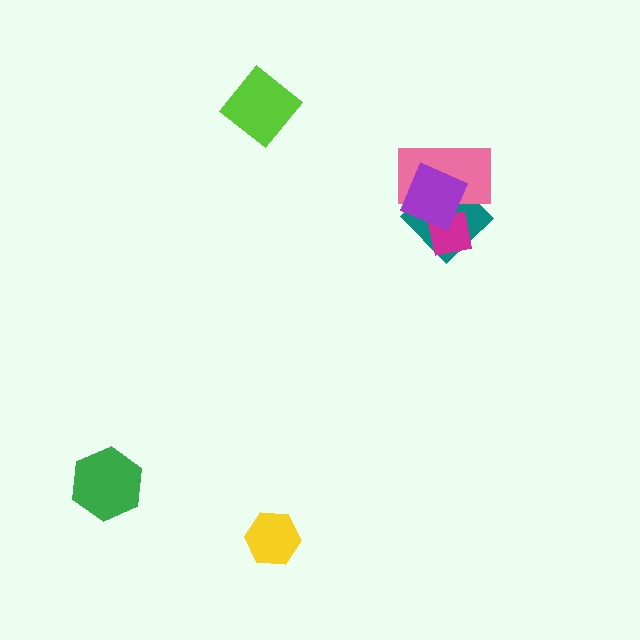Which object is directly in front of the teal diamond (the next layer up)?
The pink rectangle is directly in front of the teal diamond.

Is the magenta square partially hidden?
Yes, it is partially covered by another shape.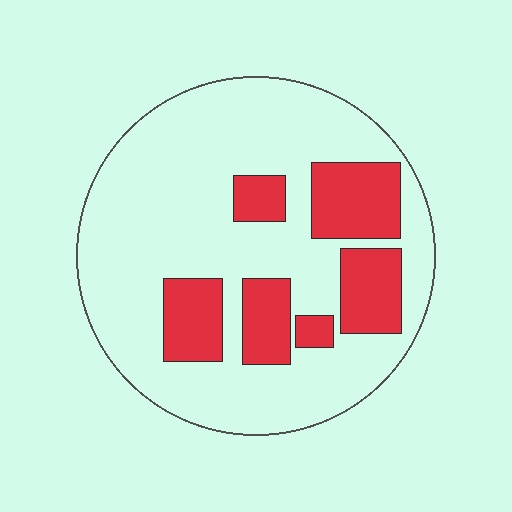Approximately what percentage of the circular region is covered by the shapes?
Approximately 25%.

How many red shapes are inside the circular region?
6.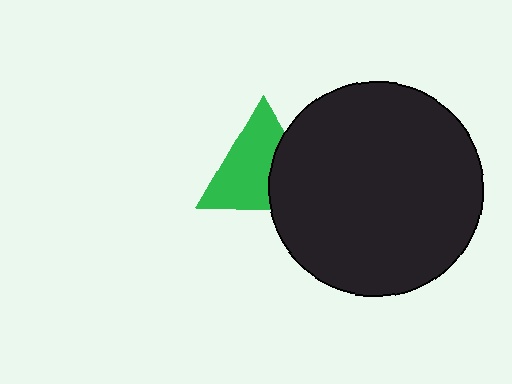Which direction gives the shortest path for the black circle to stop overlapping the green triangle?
Moving right gives the shortest separation.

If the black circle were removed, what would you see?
You would see the complete green triangle.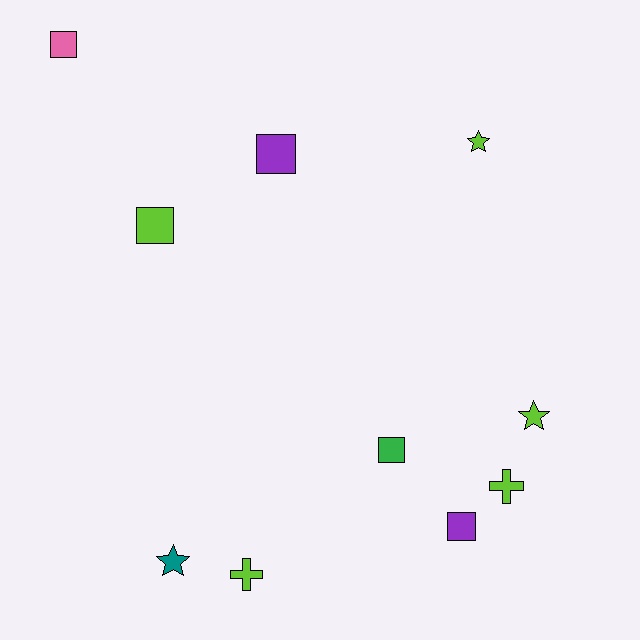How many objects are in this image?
There are 10 objects.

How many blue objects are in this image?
There are no blue objects.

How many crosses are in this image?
There are 2 crosses.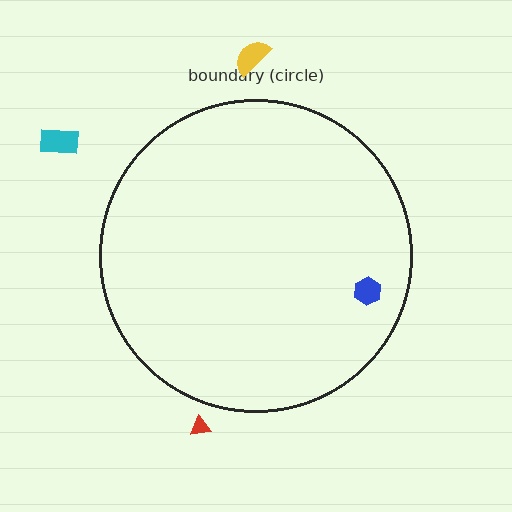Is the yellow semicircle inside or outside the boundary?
Outside.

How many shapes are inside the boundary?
1 inside, 3 outside.